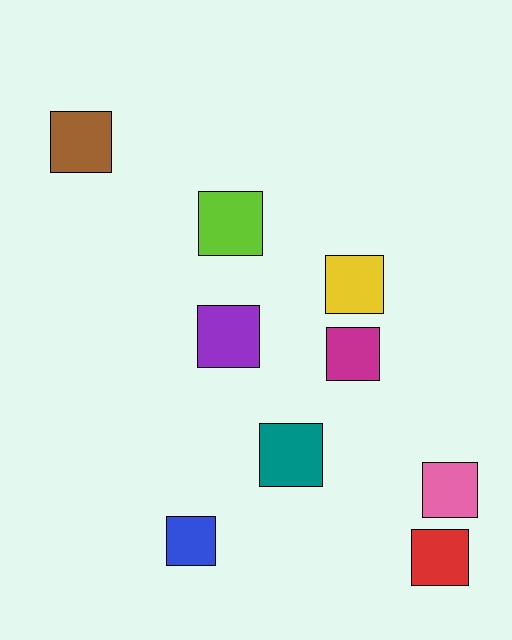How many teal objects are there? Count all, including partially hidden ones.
There is 1 teal object.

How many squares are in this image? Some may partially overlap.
There are 9 squares.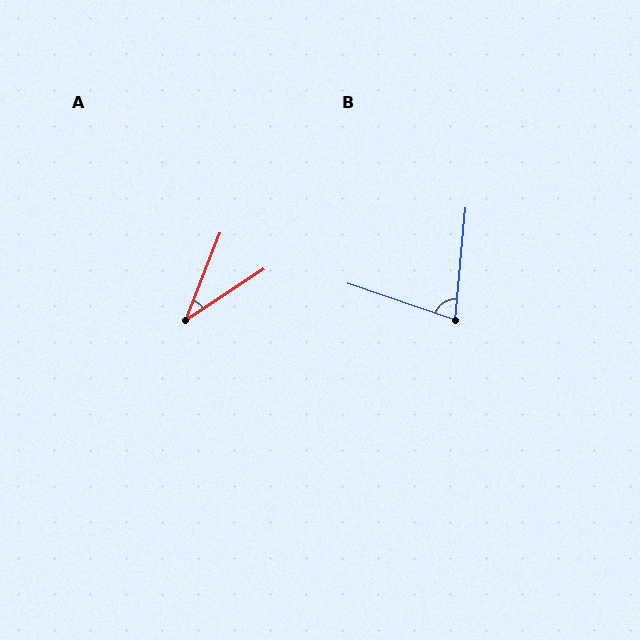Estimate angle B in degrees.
Approximately 77 degrees.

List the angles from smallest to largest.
A (36°), B (77°).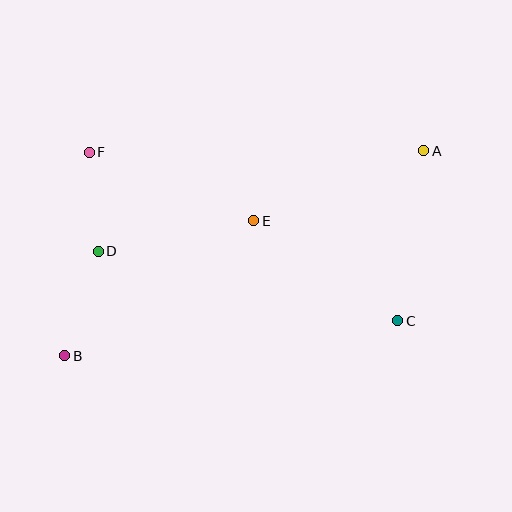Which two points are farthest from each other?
Points A and B are farthest from each other.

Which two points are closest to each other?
Points D and F are closest to each other.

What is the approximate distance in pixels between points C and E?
The distance between C and E is approximately 175 pixels.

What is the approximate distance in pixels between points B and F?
The distance between B and F is approximately 205 pixels.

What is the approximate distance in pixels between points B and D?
The distance between B and D is approximately 110 pixels.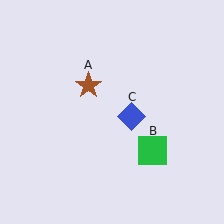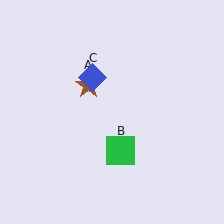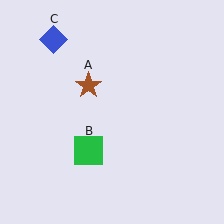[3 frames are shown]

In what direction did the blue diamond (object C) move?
The blue diamond (object C) moved up and to the left.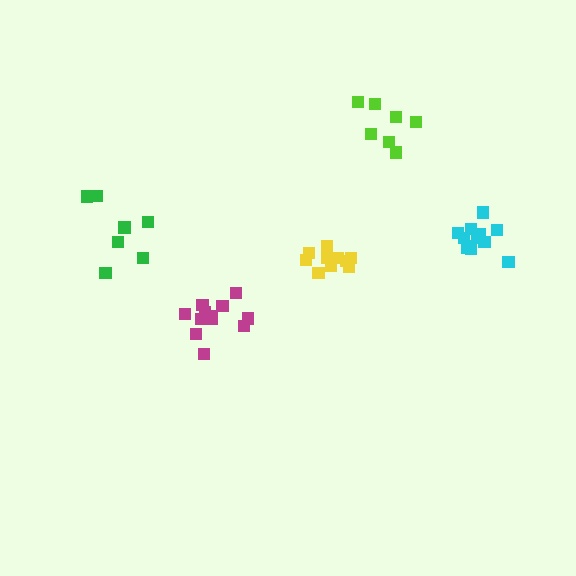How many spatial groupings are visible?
There are 5 spatial groupings.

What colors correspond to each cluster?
The clusters are colored: yellow, cyan, green, lime, magenta.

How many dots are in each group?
Group 1: 10 dots, Group 2: 13 dots, Group 3: 7 dots, Group 4: 7 dots, Group 5: 12 dots (49 total).